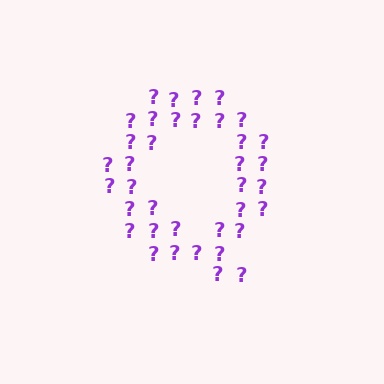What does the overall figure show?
The overall figure shows the letter Q.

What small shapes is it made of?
It is made of small question marks.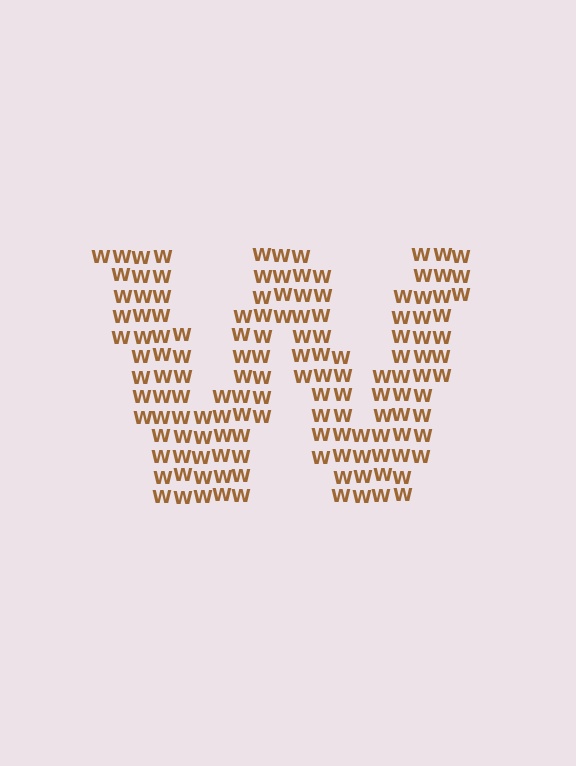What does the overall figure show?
The overall figure shows the letter W.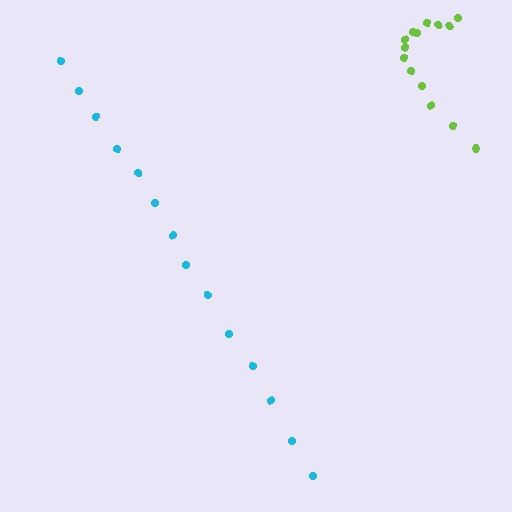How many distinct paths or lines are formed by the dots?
There are 2 distinct paths.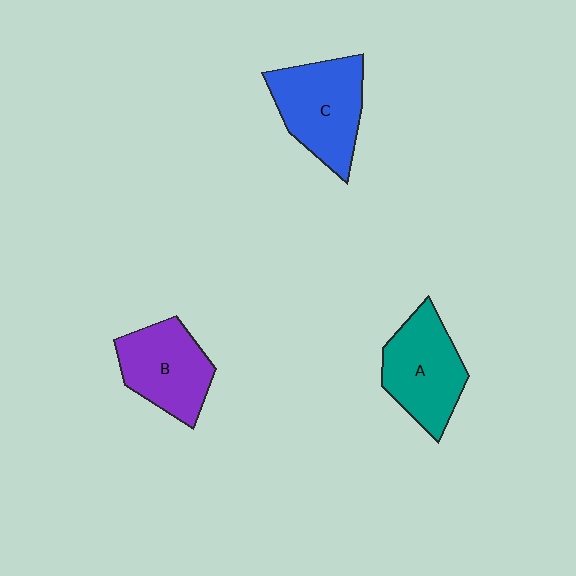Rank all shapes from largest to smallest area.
From largest to smallest: C (blue), A (teal), B (purple).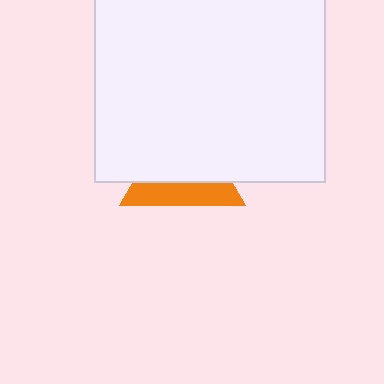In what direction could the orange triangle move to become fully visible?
The orange triangle could move down. That would shift it out from behind the white square entirely.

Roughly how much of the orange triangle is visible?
A small part of it is visible (roughly 36%).